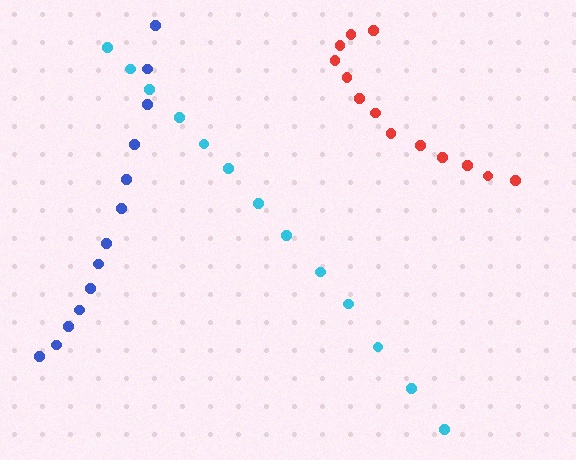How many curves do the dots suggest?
There are 3 distinct paths.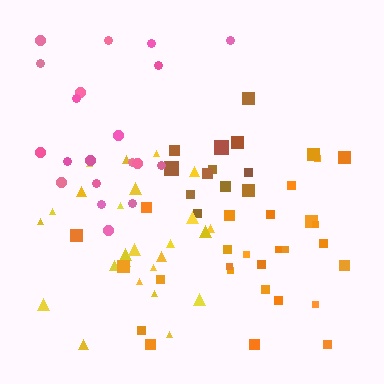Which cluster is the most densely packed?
Brown.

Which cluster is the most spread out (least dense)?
Pink.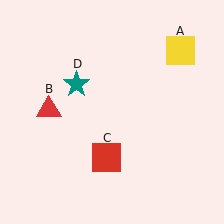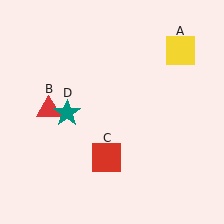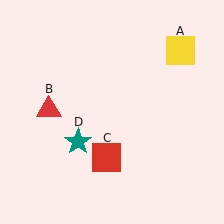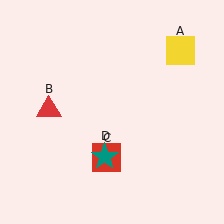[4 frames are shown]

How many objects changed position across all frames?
1 object changed position: teal star (object D).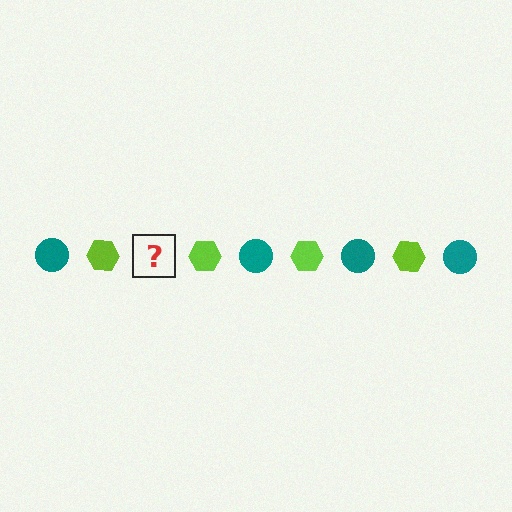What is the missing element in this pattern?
The missing element is a teal circle.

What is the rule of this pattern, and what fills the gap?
The rule is that the pattern alternates between teal circle and lime hexagon. The gap should be filled with a teal circle.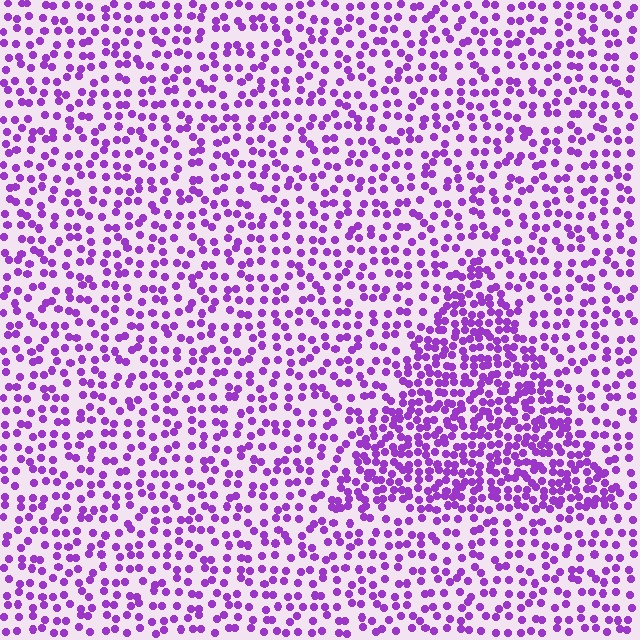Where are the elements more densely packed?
The elements are more densely packed inside the triangle boundary.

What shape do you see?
I see a triangle.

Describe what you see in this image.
The image contains small purple elements arranged at two different densities. A triangle-shaped region is visible where the elements are more densely packed than the surrounding area.